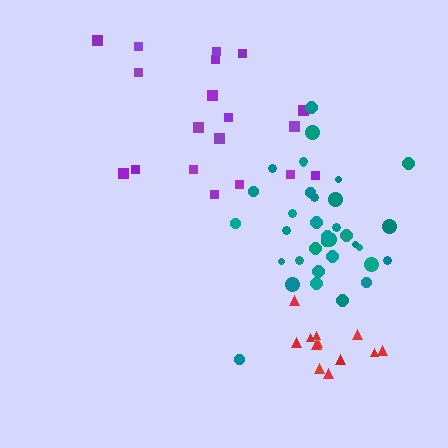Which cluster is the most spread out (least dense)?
Purple.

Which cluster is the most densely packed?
Red.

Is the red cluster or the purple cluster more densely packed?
Red.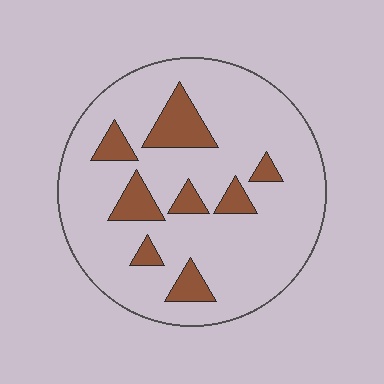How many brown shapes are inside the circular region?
8.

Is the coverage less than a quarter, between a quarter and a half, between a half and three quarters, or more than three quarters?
Less than a quarter.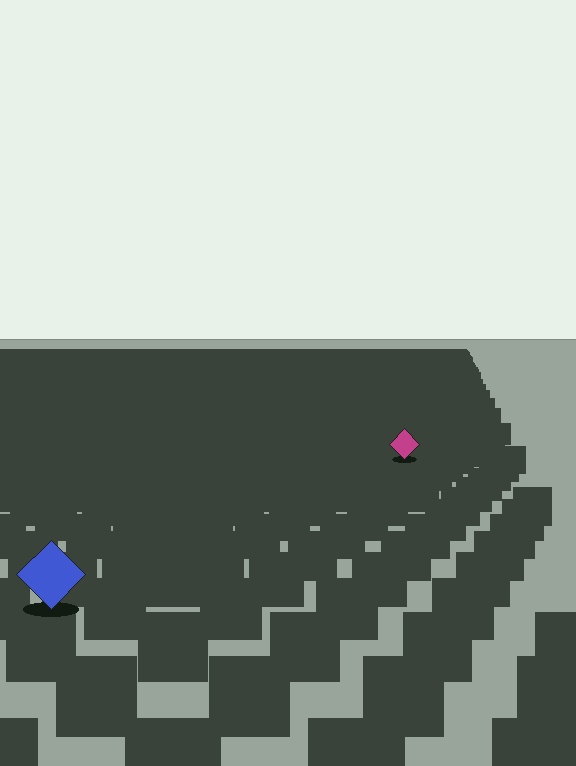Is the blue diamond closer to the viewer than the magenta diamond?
Yes. The blue diamond is closer — you can tell from the texture gradient: the ground texture is coarser near it.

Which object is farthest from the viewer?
The magenta diamond is farthest from the viewer. It appears smaller and the ground texture around it is denser.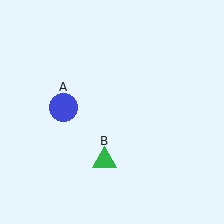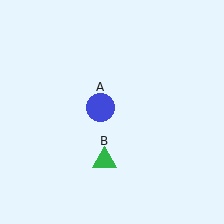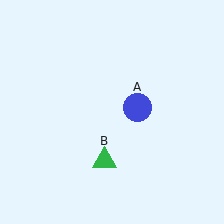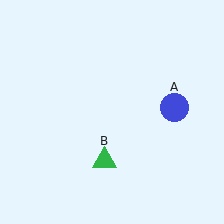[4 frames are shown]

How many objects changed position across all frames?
1 object changed position: blue circle (object A).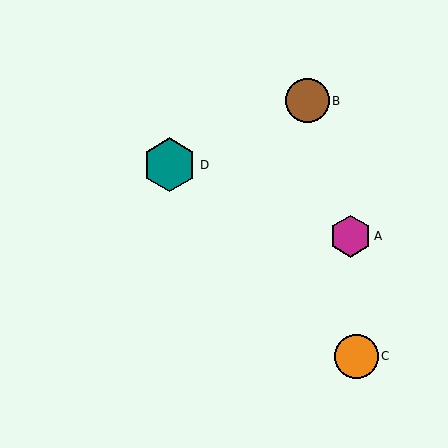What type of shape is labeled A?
Shape A is a magenta hexagon.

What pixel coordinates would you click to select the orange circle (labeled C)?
Click at (356, 356) to select the orange circle C.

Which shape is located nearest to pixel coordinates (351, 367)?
The orange circle (labeled C) at (356, 356) is nearest to that location.